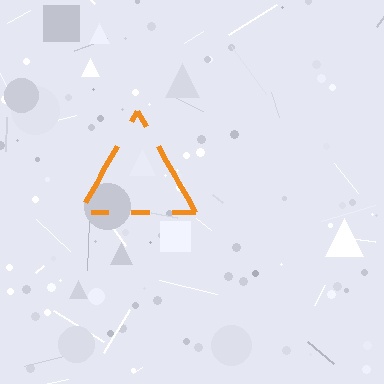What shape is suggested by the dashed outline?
The dashed outline suggests a triangle.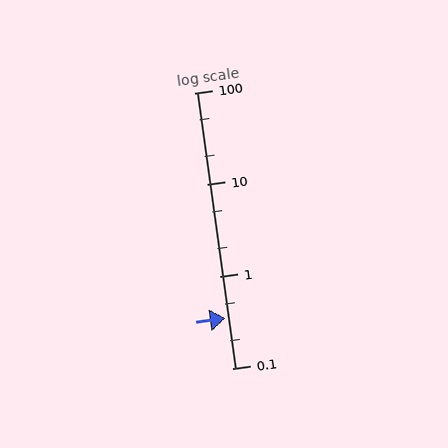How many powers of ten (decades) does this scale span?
The scale spans 3 decades, from 0.1 to 100.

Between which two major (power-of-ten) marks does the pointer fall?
The pointer is between 0.1 and 1.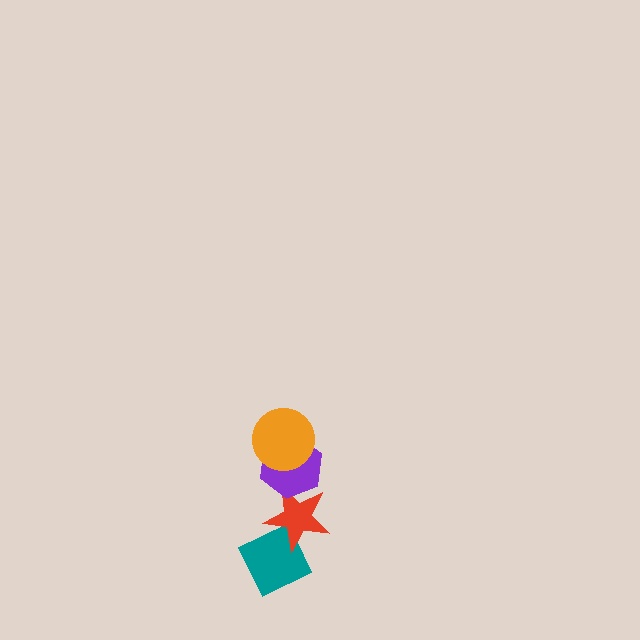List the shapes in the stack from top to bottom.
From top to bottom: the orange circle, the purple hexagon, the red star, the teal diamond.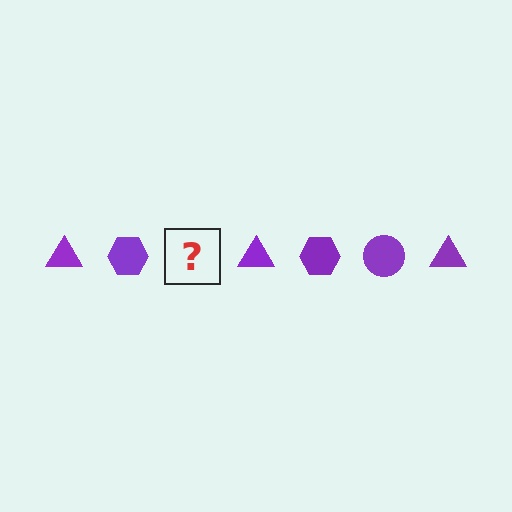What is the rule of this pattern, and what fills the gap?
The rule is that the pattern cycles through triangle, hexagon, circle shapes in purple. The gap should be filled with a purple circle.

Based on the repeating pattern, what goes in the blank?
The blank should be a purple circle.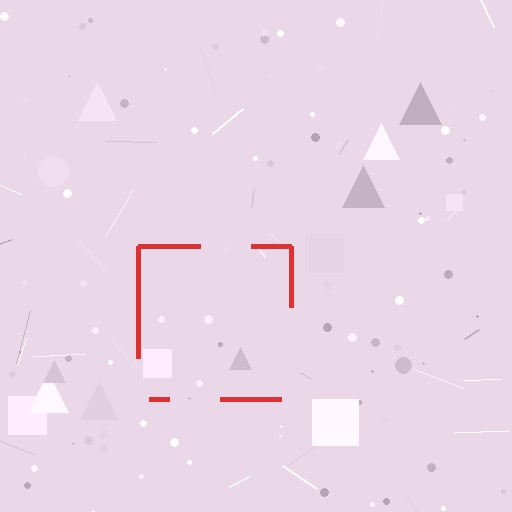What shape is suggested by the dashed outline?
The dashed outline suggests a square.